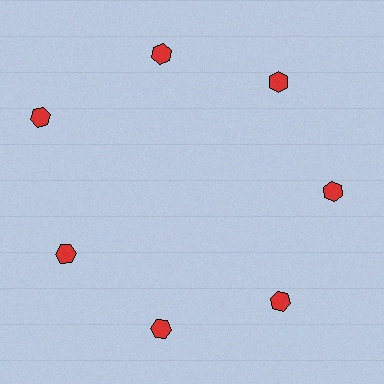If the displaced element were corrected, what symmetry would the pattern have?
It would have 7-fold rotational symmetry — the pattern would map onto itself every 51 degrees.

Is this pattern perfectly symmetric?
No. The 7 red hexagons are arranged in a ring, but one element near the 10 o'clock position is pushed outward from the center, breaking the 7-fold rotational symmetry.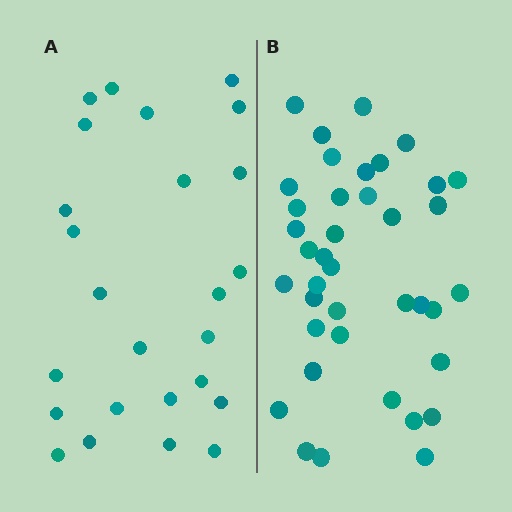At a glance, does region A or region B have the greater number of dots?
Region B (the right region) has more dots.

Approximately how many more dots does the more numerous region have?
Region B has approximately 15 more dots than region A.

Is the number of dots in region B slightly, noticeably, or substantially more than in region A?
Region B has substantially more. The ratio is roughly 1.6 to 1.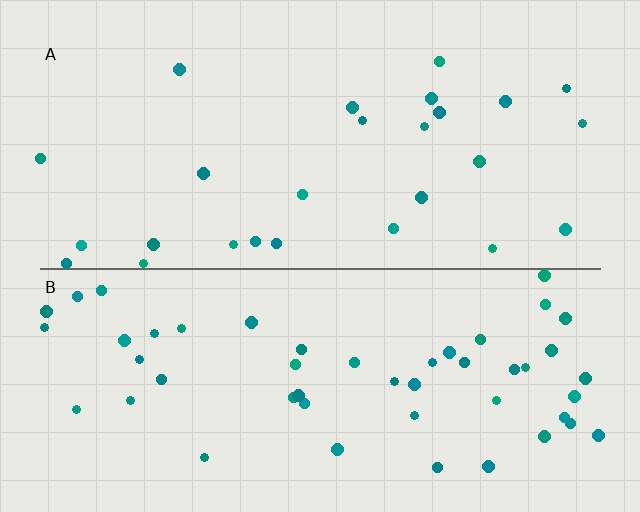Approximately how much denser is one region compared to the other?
Approximately 1.9× — region B over region A.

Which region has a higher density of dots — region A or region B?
B (the bottom).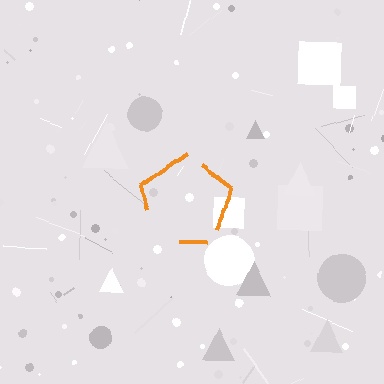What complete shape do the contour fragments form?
The contour fragments form a pentagon.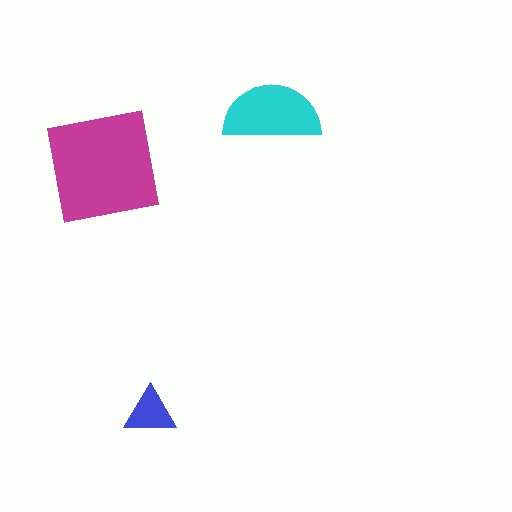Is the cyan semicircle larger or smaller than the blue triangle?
Larger.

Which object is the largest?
The magenta square.